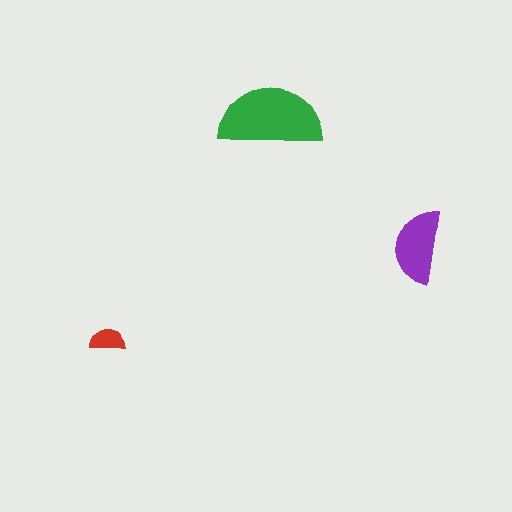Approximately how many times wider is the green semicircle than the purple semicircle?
About 1.5 times wider.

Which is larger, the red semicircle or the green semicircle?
The green one.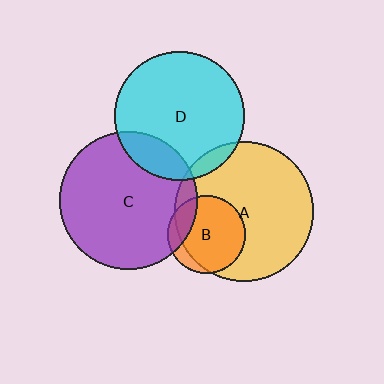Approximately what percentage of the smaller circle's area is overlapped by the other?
Approximately 15%.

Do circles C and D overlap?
Yes.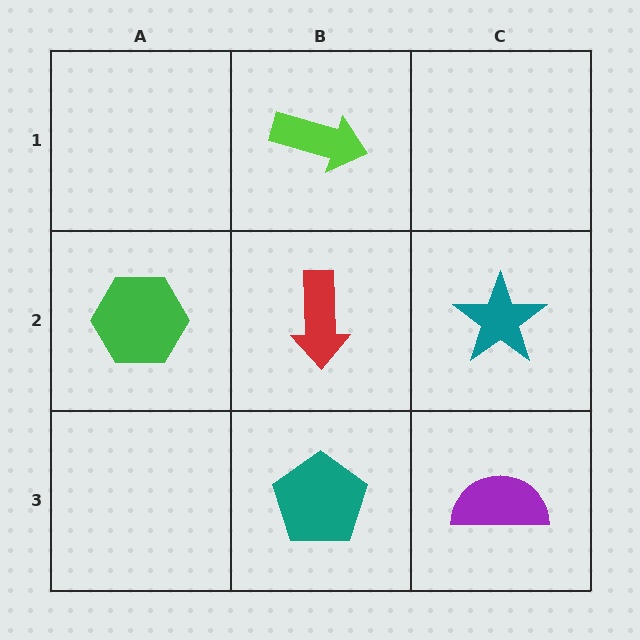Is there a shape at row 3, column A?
No, that cell is empty.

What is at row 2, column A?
A green hexagon.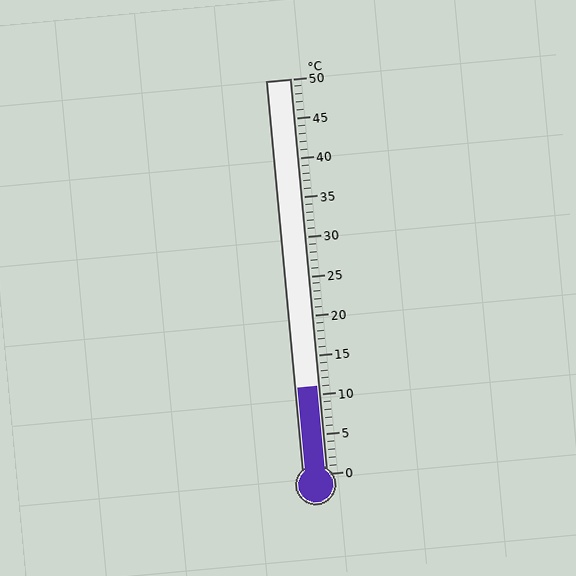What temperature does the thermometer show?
The thermometer shows approximately 11°C.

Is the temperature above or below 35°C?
The temperature is below 35°C.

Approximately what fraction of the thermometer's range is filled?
The thermometer is filled to approximately 20% of its range.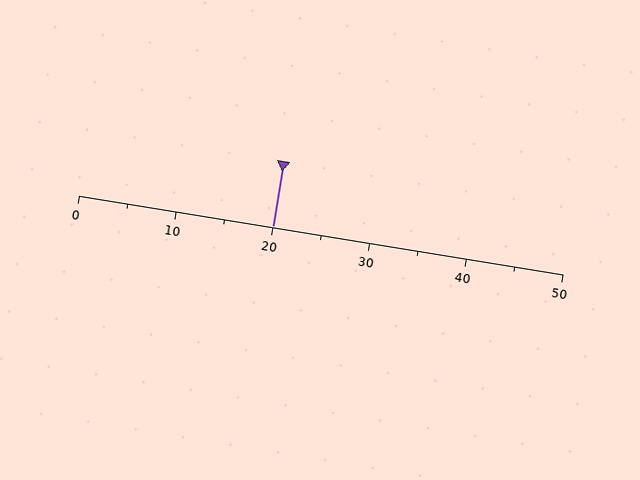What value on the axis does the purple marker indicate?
The marker indicates approximately 20.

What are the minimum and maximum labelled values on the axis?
The axis runs from 0 to 50.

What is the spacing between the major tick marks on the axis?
The major ticks are spaced 10 apart.